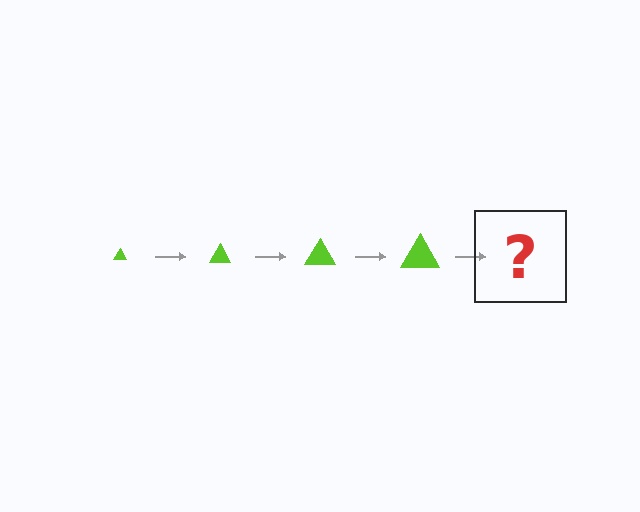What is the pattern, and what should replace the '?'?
The pattern is that the triangle gets progressively larger each step. The '?' should be a lime triangle, larger than the previous one.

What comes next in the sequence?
The next element should be a lime triangle, larger than the previous one.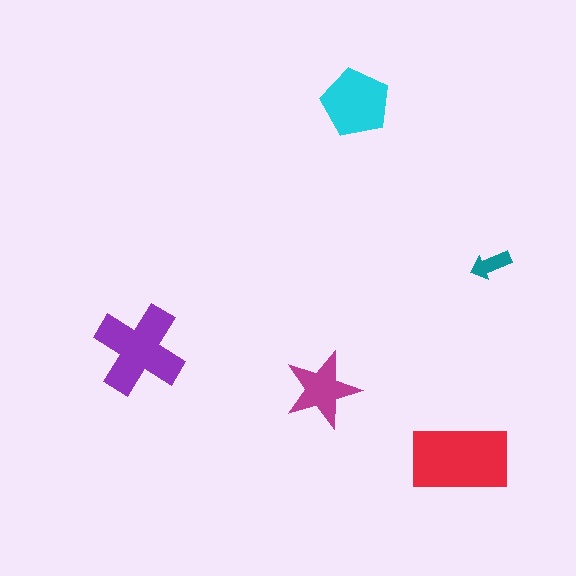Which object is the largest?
The red rectangle.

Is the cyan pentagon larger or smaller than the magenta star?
Larger.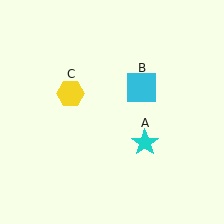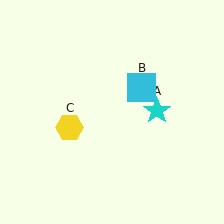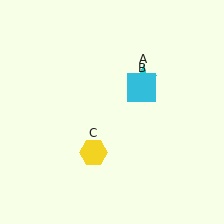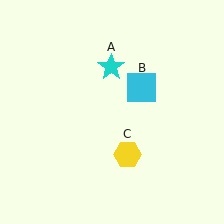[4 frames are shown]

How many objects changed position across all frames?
2 objects changed position: cyan star (object A), yellow hexagon (object C).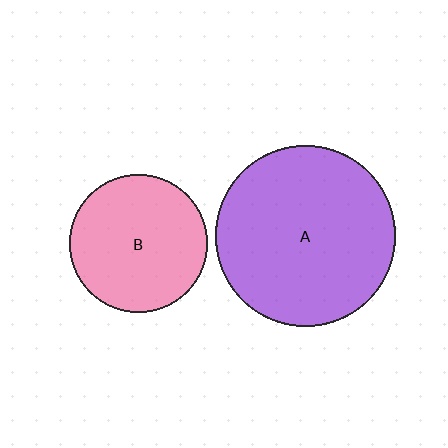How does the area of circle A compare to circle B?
Approximately 1.7 times.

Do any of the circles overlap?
No, none of the circles overlap.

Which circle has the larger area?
Circle A (purple).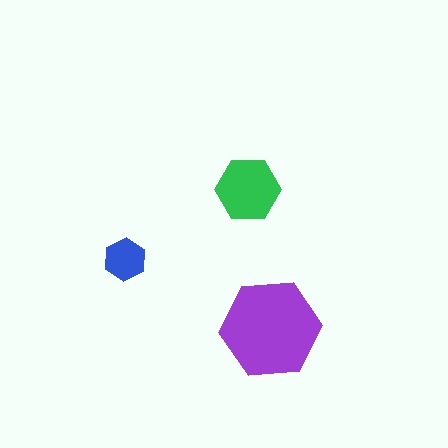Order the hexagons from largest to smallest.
the purple one, the green one, the blue one.